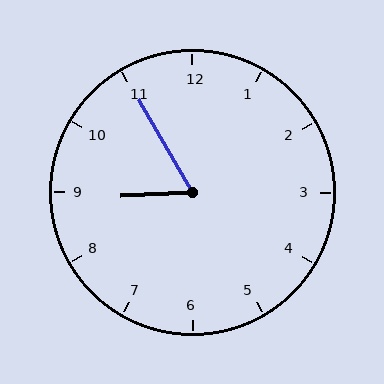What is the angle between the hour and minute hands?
Approximately 62 degrees.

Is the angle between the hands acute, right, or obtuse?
It is acute.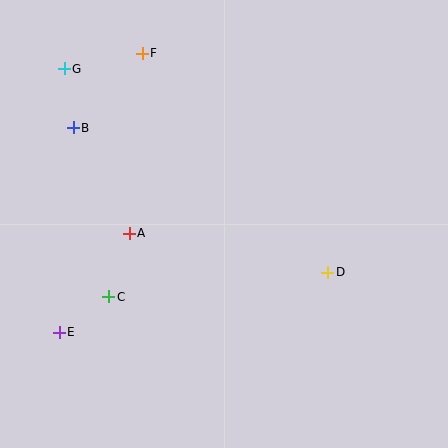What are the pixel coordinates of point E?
Point E is at (59, 332).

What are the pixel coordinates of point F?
Point F is at (142, 53).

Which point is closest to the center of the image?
Point A at (129, 233) is closest to the center.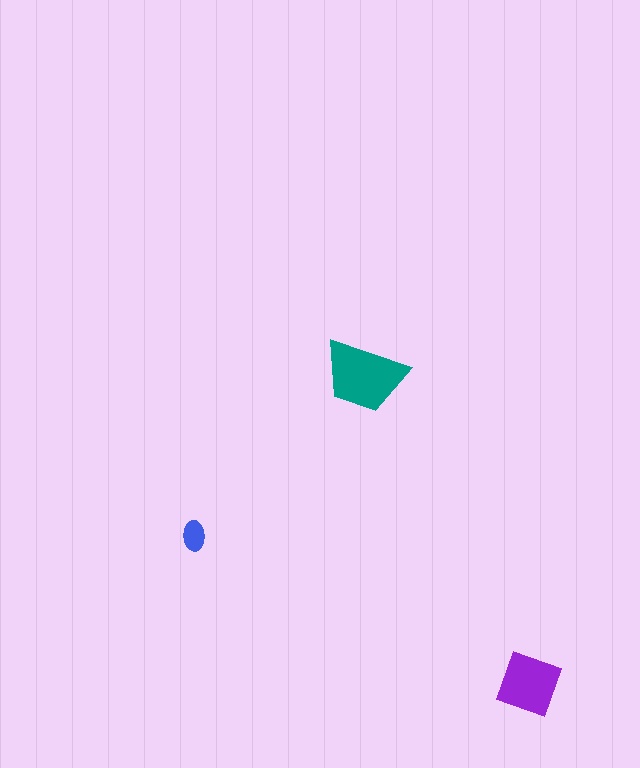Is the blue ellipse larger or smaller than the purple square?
Smaller.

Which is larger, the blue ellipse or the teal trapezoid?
The teal trapezoid.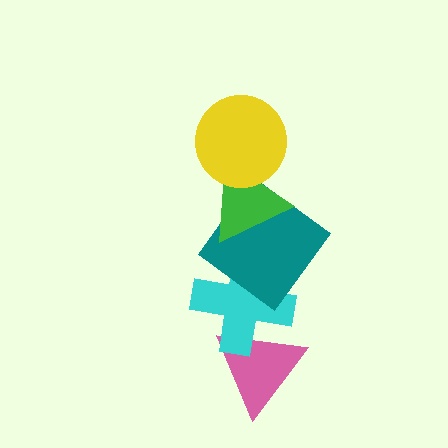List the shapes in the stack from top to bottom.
From top to bottom: the yellow circle, the green triangle, the teal diamond, the cyan cross, the pink triangle.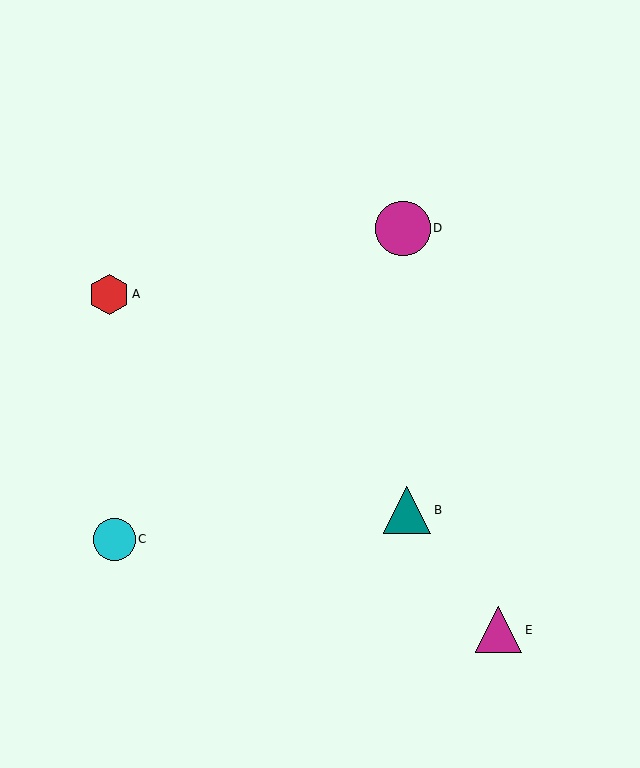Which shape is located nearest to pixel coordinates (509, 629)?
The magenta triangle (labeled E) at (499, 630) is nearest to that location.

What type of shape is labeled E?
Shape E is a magenta triangle.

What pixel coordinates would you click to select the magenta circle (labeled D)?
Click at (403, 228) to select the magenta circle D.